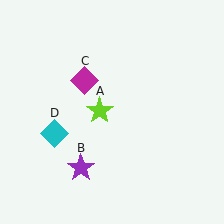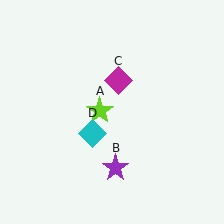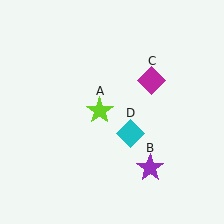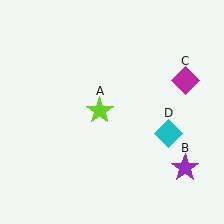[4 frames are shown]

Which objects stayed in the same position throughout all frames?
Lime star (object A) remained stationary.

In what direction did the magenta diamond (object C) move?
The magenta diamond (object C) moved right.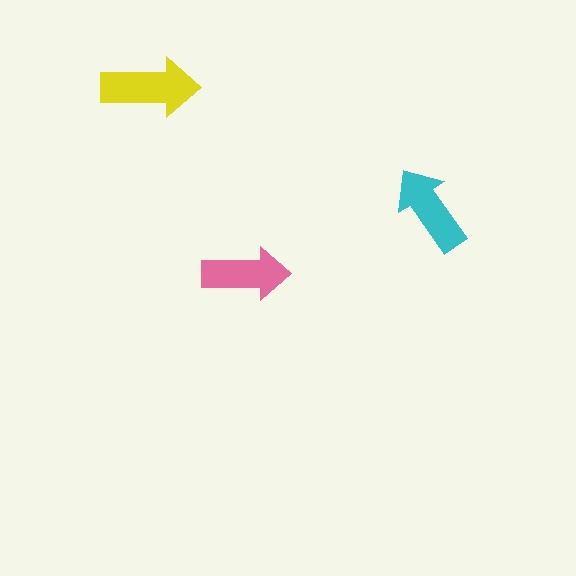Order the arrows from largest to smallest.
the yellow one, the cyan one, the pink one.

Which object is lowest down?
The pink arrow is bottommost.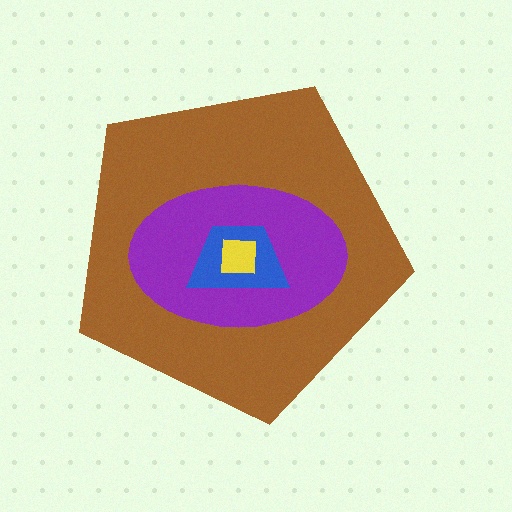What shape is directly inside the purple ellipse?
The blue trapezoid.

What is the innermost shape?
The yellow square.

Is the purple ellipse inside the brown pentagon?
Yes.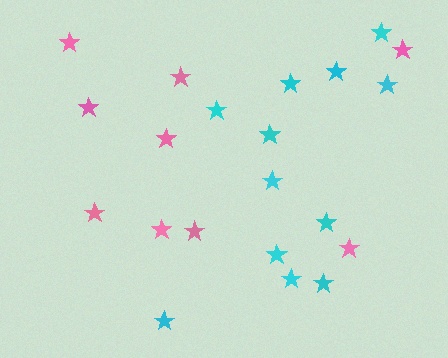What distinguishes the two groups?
There are 2 groups: one group of pink stars (9) and one group of cyan stars (12).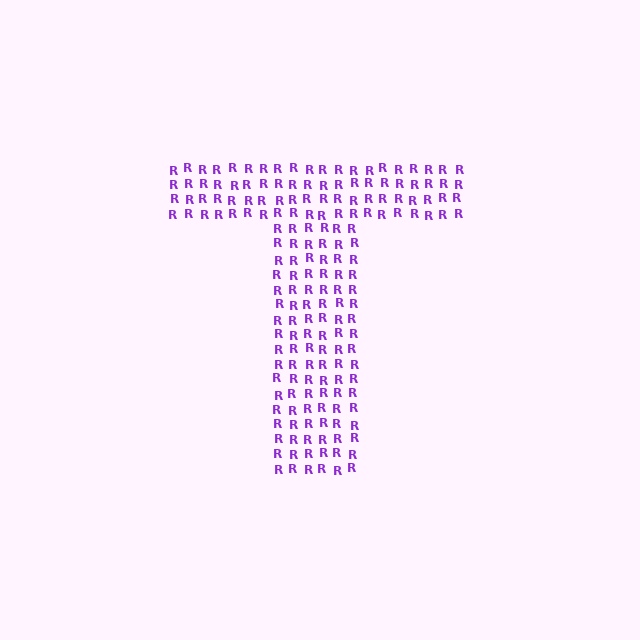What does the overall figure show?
The overall figure shows the letter T.